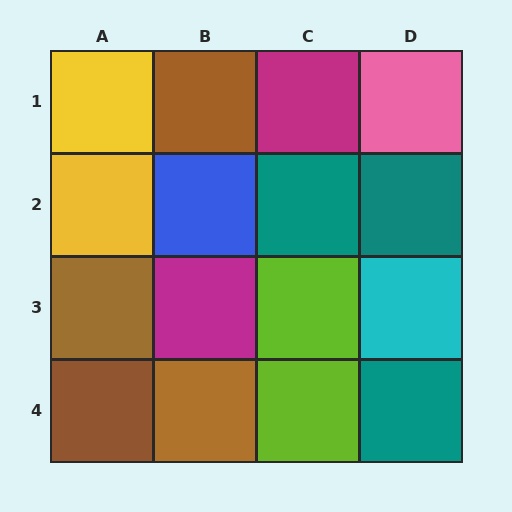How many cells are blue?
1 cell is blue.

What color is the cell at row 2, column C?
Teal.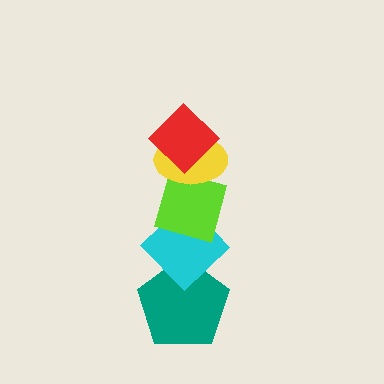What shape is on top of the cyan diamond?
The lime diamond is on top of the cyan diamond.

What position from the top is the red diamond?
The red diamond is 1st from the top.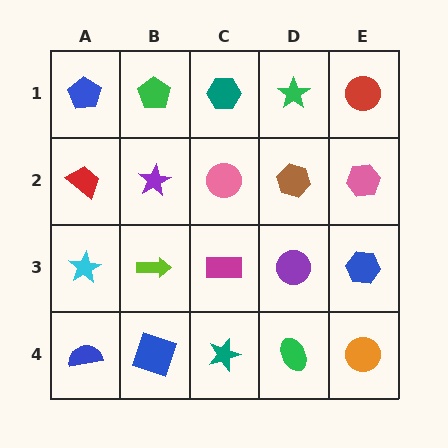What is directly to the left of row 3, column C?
A lime arrow.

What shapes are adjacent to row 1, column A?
A red trapezoid (row 2, column A), a green pentagon (row 1, column B).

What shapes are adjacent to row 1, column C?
A pink circle (row 2, column C), a green pentagon (row 1, column B), a green star (row 1, column D).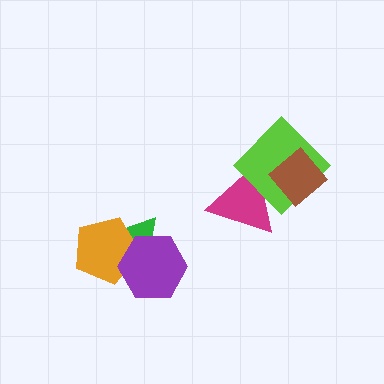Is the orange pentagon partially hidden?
Yes, it is partially covered by another shape.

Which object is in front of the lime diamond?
The brown diamond is in front of the lime diamond.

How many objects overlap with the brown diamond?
2 objects overlap with the brown diamond.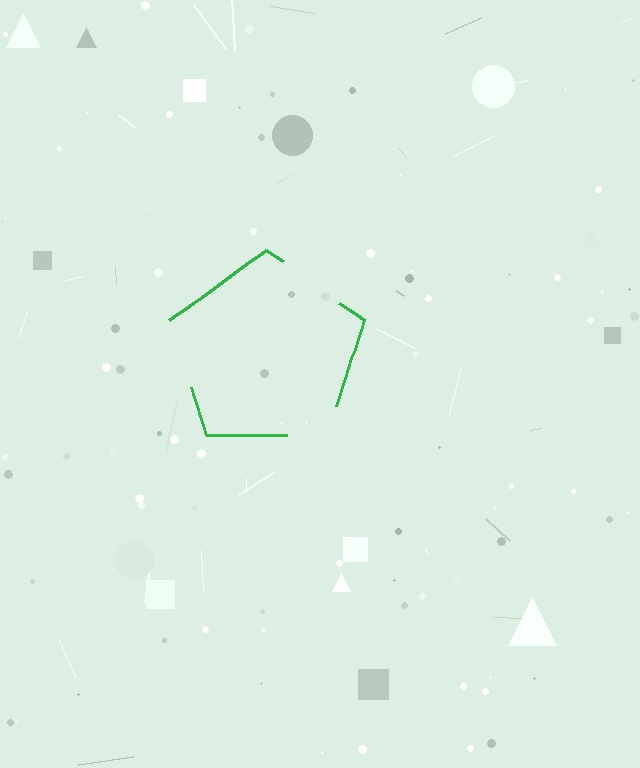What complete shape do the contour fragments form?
The contour fragments form a pentagon.